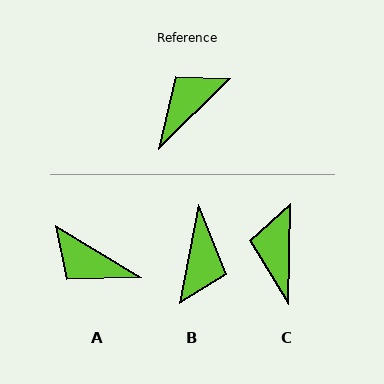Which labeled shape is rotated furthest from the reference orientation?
B, about 145 degrees away.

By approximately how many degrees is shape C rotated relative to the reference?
Approximately 44 degrees counter-clockwise.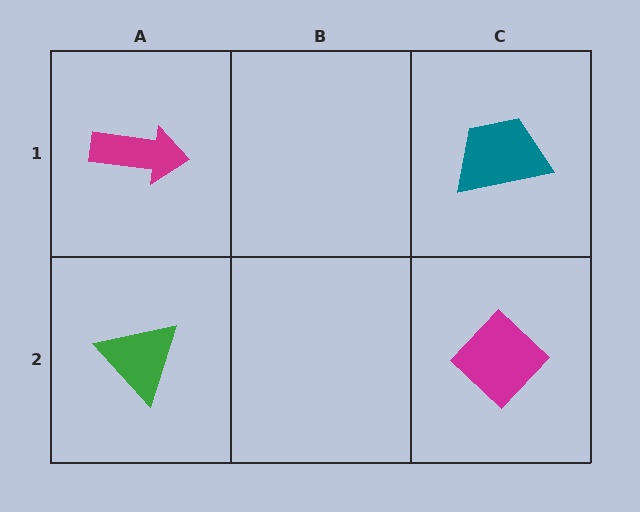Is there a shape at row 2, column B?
No, that cell is empty.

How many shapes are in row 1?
2 shapes.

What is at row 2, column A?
A green triangle.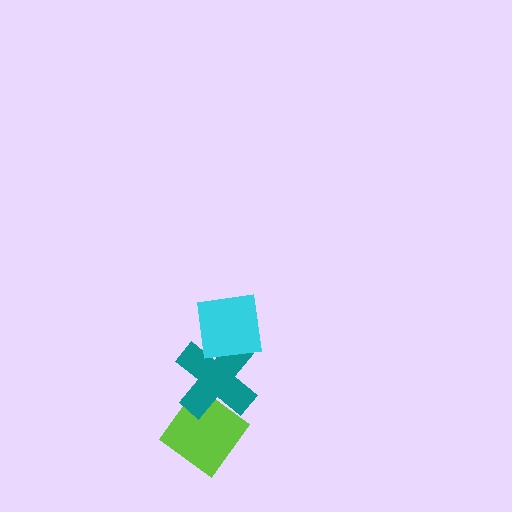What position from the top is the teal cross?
The teal cross is 2nd from the top.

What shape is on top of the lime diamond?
The teal cross is on top of the lime diamond.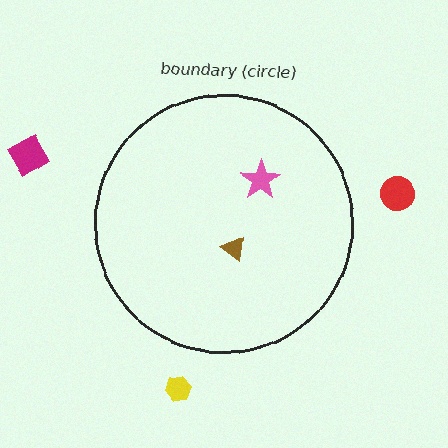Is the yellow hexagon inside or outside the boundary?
Outside.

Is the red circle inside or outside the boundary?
Outside.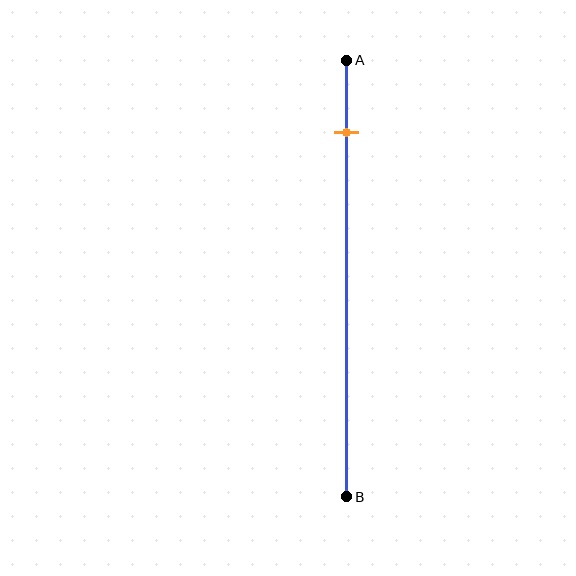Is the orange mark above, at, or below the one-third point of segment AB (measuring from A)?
The orange mark is above the one-third point of segment AB.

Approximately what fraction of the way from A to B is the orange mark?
The orange mark is approximately 15% of the way from A to B.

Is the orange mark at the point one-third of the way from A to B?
No, the mark is at about 15% from A, not at the 33% one-third point.